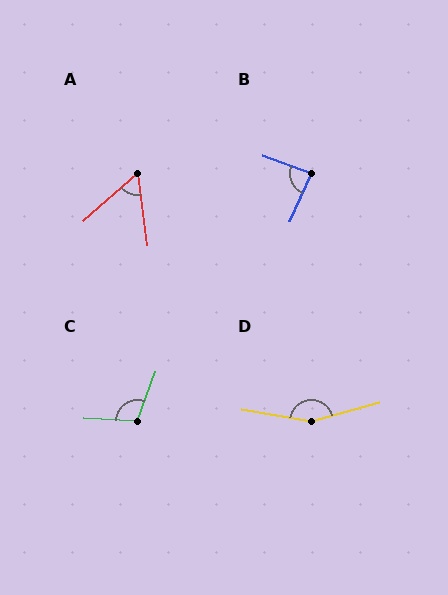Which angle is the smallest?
A, at approximately 57 degrees.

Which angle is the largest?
D, at approximately 156 degrees.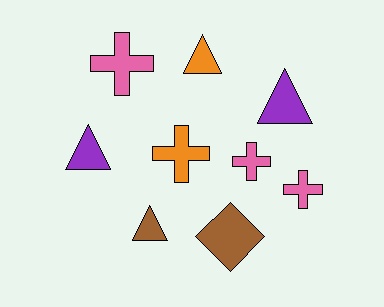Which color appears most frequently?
Pink, with 3 objects.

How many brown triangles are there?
There is 1 brown triangle.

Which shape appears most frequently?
Cross, with 4 objects.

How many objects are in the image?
There are 9 objects.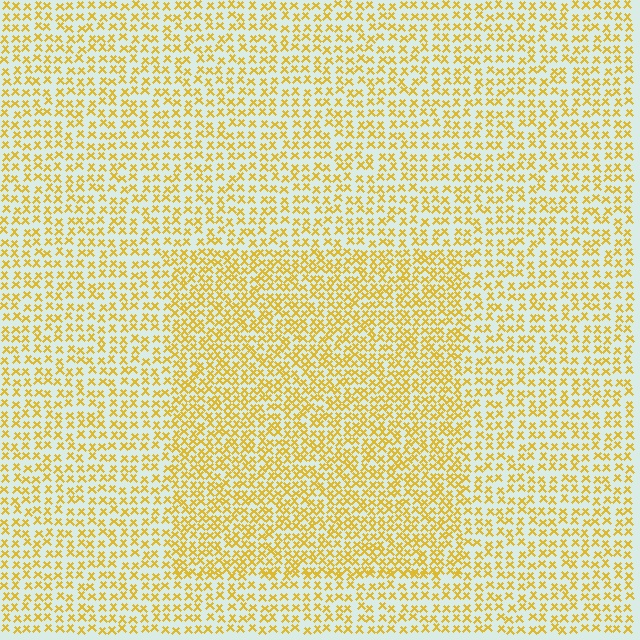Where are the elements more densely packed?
The elements are more densely packed inside the rectangle boundary.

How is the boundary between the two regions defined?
The boundary is defined by a change in element density (approximately 1.6x ratio). All elements are the same color, size, and shape.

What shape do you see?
I see a rectangle.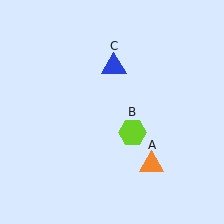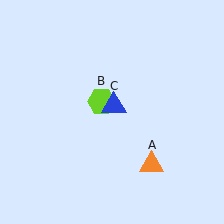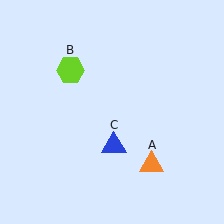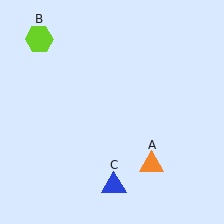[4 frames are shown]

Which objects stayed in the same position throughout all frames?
Orange triangle (object A) remained stationary.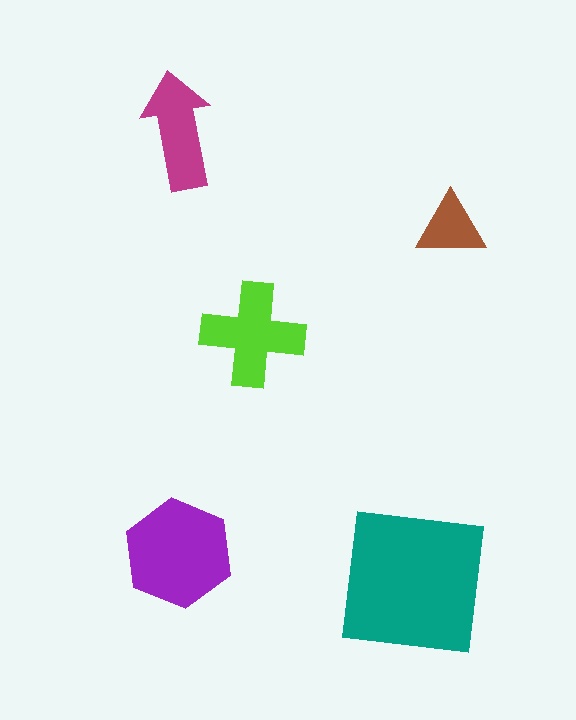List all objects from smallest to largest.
The brown triangle, the magenta arrow, the lime cross, the purple hexagon, the teal square.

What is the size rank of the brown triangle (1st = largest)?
5th.